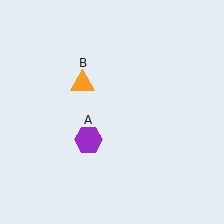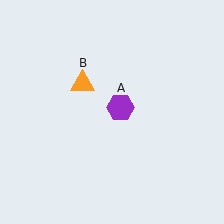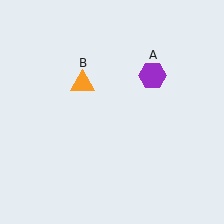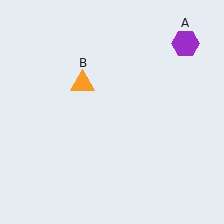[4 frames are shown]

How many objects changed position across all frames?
1 object changed position: purple hexagon (object A).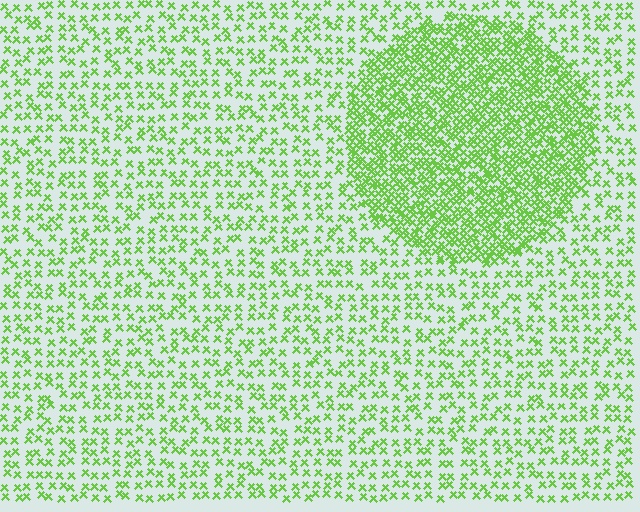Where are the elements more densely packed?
The elements are more densely packed inside the circle boundary.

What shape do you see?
I see a circle.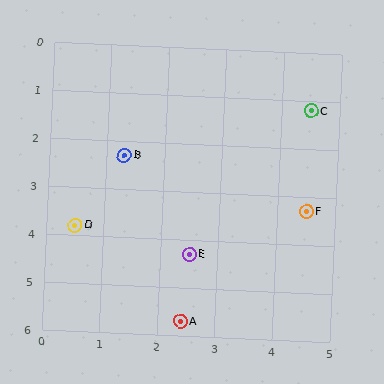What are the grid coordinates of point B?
Point B is at approximately (1.3, 2.3).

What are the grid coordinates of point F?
Point F is at approximately (4.5, 3.3).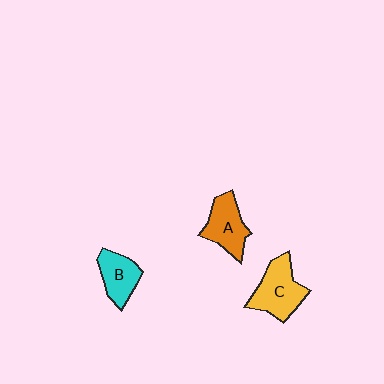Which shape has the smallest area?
Shape B (cyan).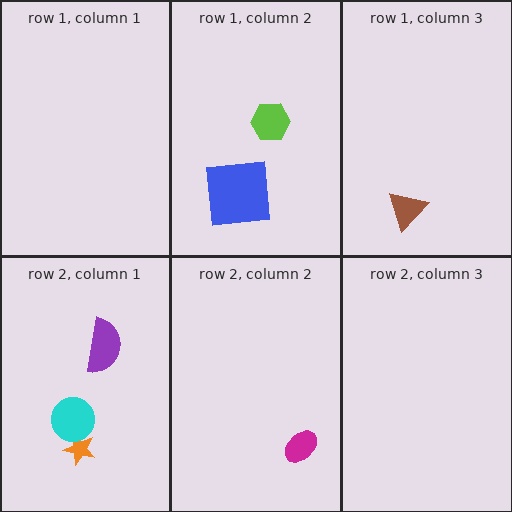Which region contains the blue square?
The row 1, column 2 region.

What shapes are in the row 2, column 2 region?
The magenta ellipse.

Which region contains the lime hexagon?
The row 1, column 2 region.